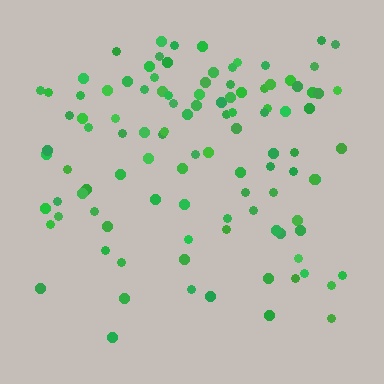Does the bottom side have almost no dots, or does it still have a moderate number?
Still a moderate number, just noticeably fewer than the top.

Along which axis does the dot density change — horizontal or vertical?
Vertical.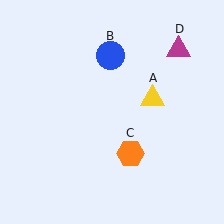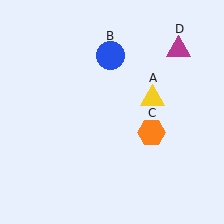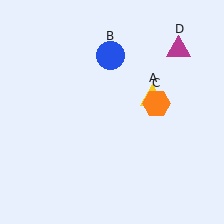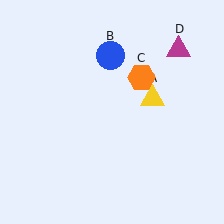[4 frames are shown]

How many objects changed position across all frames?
1 object changed position: orange hexagon (object C).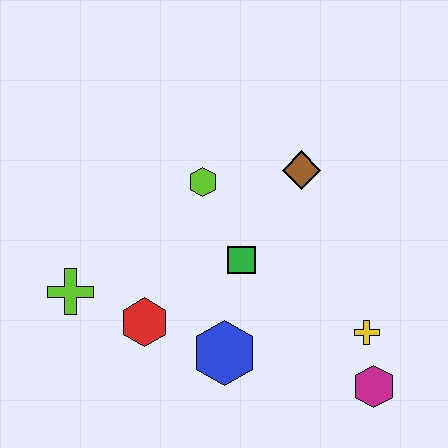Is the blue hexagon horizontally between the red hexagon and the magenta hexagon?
Yes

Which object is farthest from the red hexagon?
The magenta hexagon is farthest from the red hexagon.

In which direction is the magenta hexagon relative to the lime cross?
The magenta hexagon is to the right of the lime cross.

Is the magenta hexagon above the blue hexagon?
No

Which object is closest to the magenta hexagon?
The yellow cross is closest to the magenta hexagon.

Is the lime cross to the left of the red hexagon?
Yes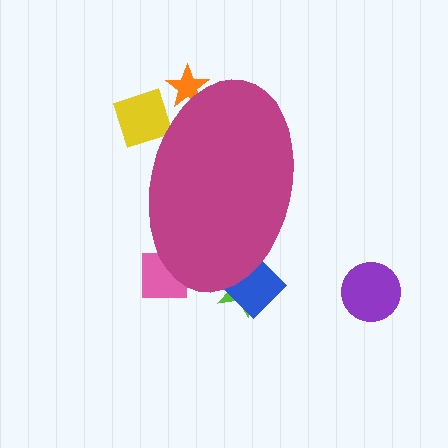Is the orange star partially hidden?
Yes, the orange star is partially hidden behind the magenta ellipse.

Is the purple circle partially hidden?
No, the purple circle is fully visible.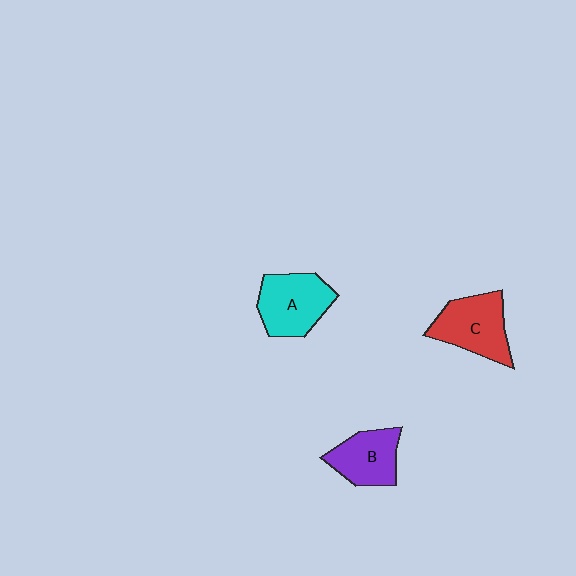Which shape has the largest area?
Shape C (red).